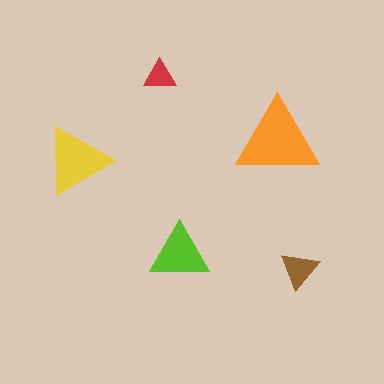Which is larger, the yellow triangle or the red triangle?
The yellow one.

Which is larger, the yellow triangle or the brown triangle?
The yellow one.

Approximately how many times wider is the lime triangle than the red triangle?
About 2 times wider.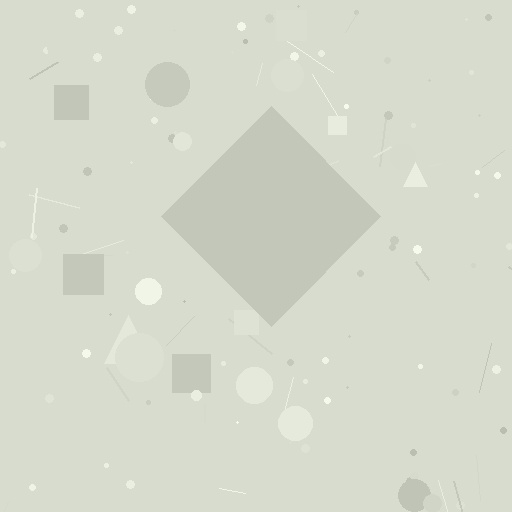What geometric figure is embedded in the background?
A diamond is embedded in the background.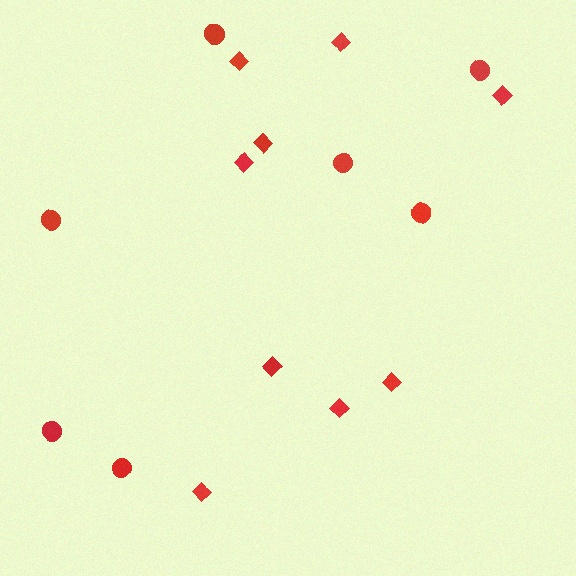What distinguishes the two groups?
There are 2 groups: one group of circles (7) and one group of diamonds (9).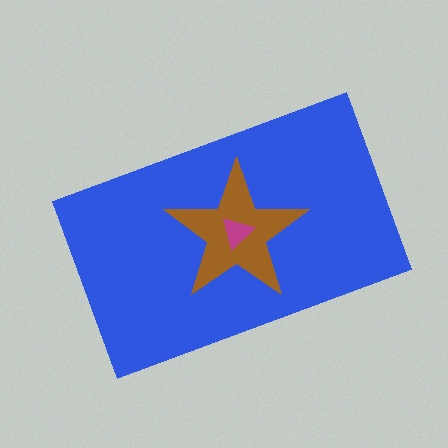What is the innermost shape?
The magenta triangle.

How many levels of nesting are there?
3.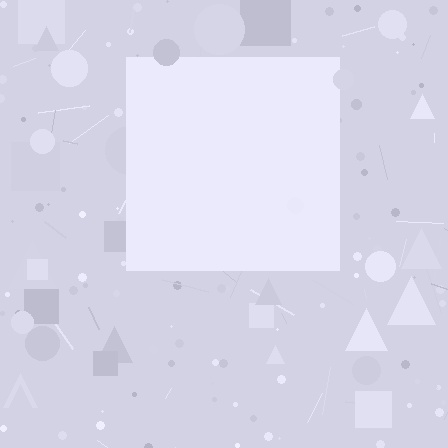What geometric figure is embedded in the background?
A square is embedded in the background.